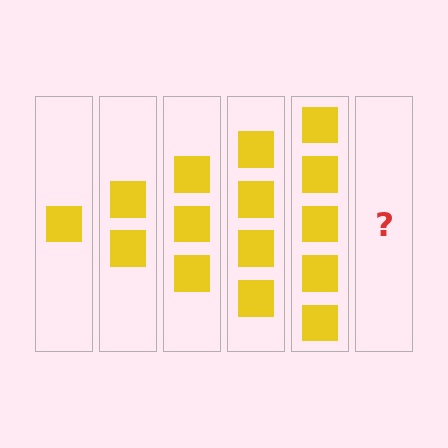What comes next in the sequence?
The next element should be 6 squares.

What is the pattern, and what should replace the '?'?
The pattern is that each step adds one more square. The '?' should be 6 squares.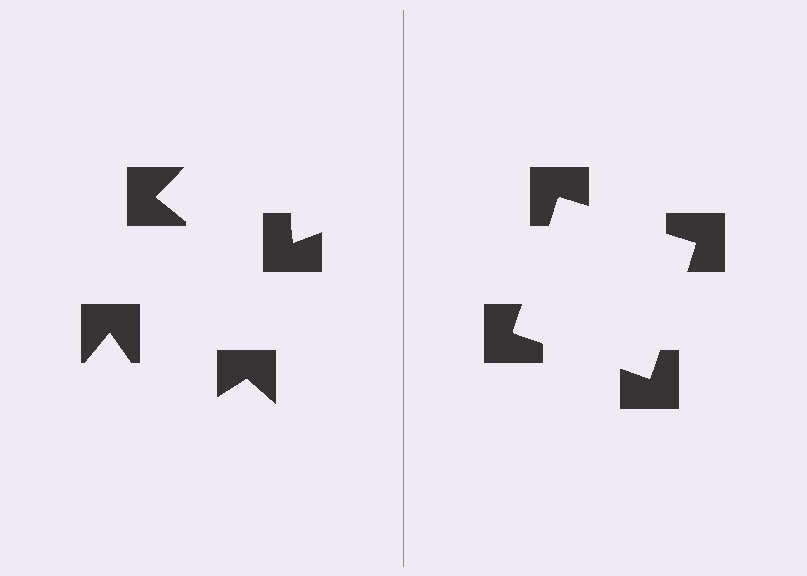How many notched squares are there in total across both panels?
8 — 4 on each side.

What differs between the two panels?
The notched squares are positioned identically on both sides; only the wedge orientations differ. On the right they align to a square; on the left they are misaligned.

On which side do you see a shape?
An illusory square appears on the right side. On the left side the wedge cuts are rotated, so no coherent shape forms.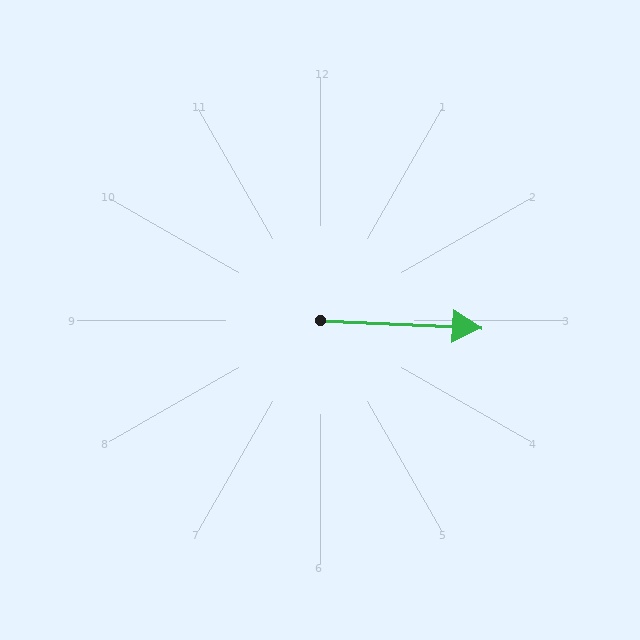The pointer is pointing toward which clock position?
Roughly 3 o'clock.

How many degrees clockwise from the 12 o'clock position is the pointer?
Approximately 93 degrees.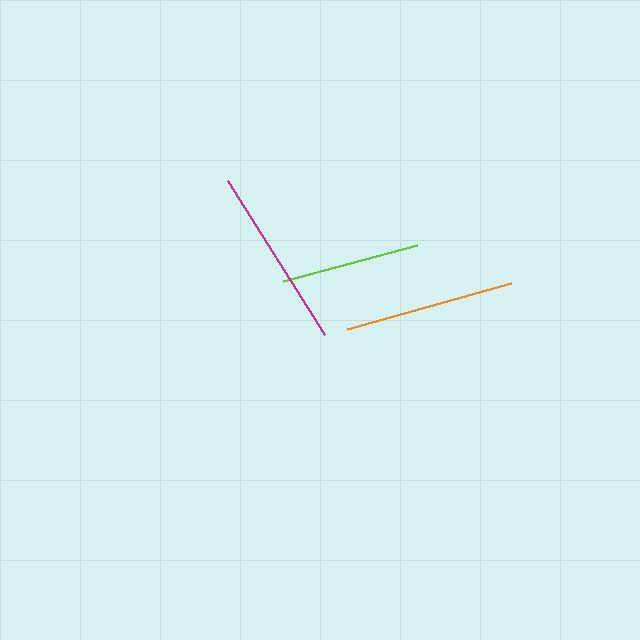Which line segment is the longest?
The magenta line is the longest at approximately 182 pixels.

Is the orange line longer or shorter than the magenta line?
The magenta line is longer than the orange line.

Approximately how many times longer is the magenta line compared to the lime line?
The magenta line is approximately 1.3 times the length of the lime line.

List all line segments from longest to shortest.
From longest to shortest: magenta, orange, lime.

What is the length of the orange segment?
The orange segment is approximately 170 pixels long.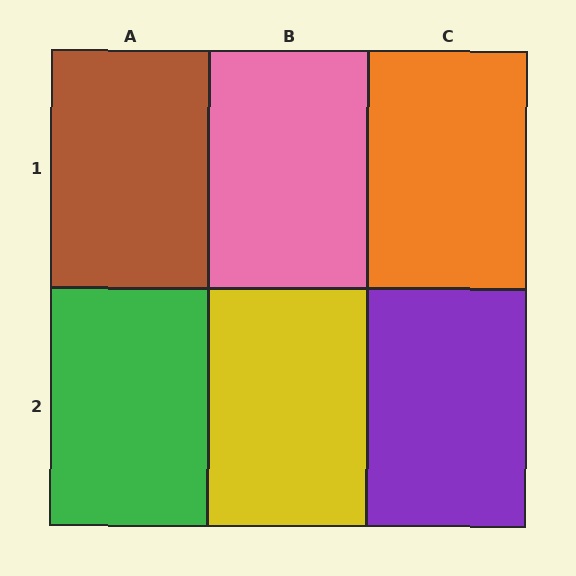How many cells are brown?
1 cell is brown.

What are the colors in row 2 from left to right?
Green, yellow, purple.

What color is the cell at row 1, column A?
Brown.